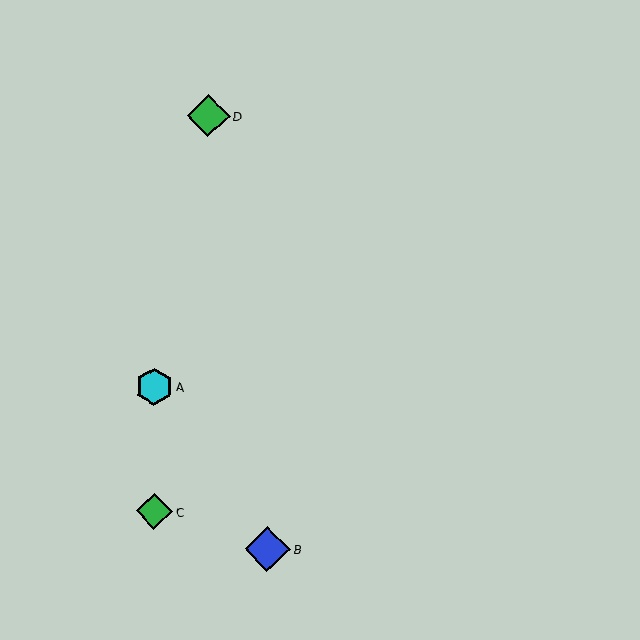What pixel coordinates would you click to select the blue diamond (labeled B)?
Click at (267, 549) to select the blue diamond B.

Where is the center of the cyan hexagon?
The center of the cyan hexagon is at (154, 386).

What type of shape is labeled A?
Shape A is a cyan hexagon.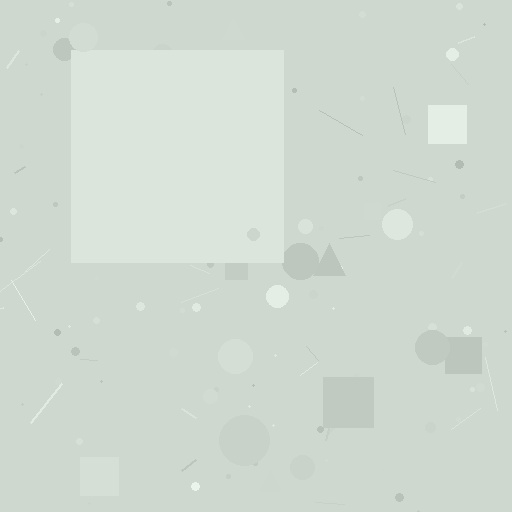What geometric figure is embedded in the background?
A square is embedded in the background.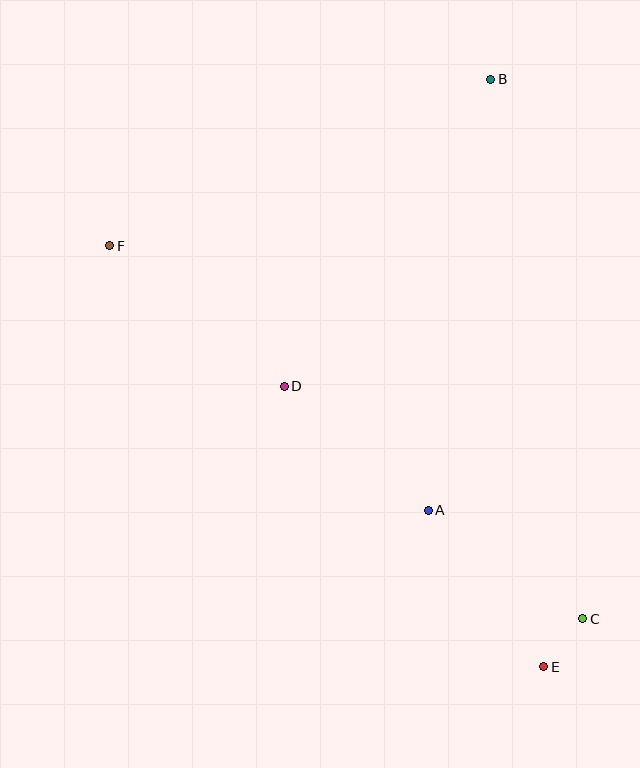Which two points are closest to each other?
Points C and E are closest to each other.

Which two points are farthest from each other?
Points E and F are farthest from each other.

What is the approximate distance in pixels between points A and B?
The distance between A and B is approximately 436 pixels.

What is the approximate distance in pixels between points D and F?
The distance between D and F is approximately 224 pixels.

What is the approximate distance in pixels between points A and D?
The distance between A and D is approximately 190 pixels.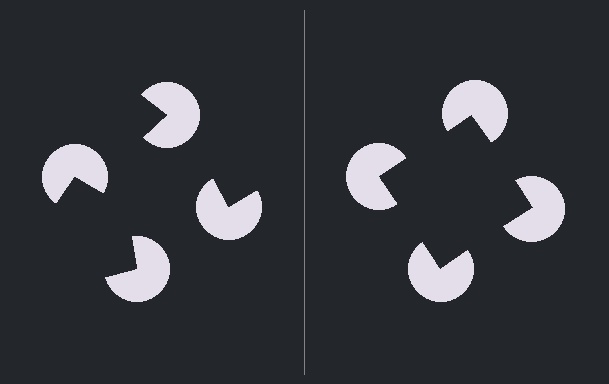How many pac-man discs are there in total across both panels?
8 — 4 on each side.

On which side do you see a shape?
An illusory square appears on the right side. On the left side the wedge cuts are rotated, so no coherent shape forms.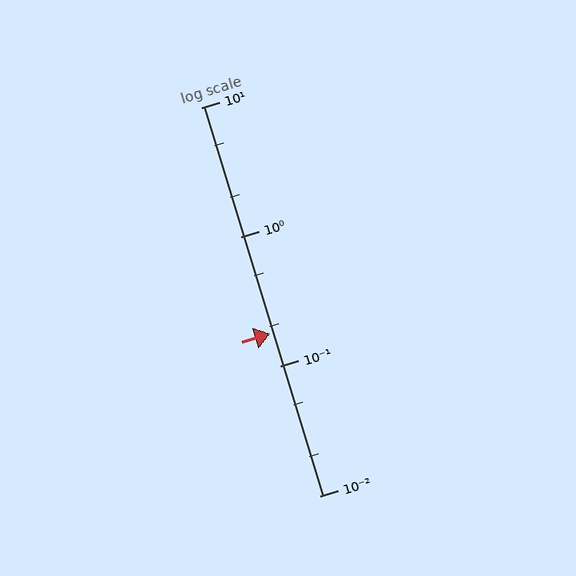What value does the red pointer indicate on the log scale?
The pointer indicates approximately 0.18.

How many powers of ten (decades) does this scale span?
The scale spans 3 decades, from 0.01 to 10.